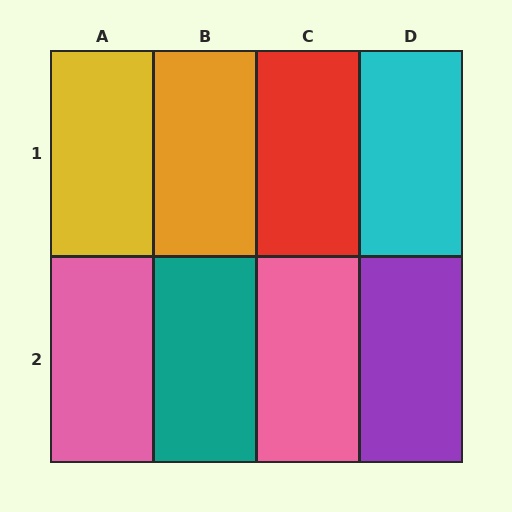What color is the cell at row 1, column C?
Red.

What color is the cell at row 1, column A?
Yellow.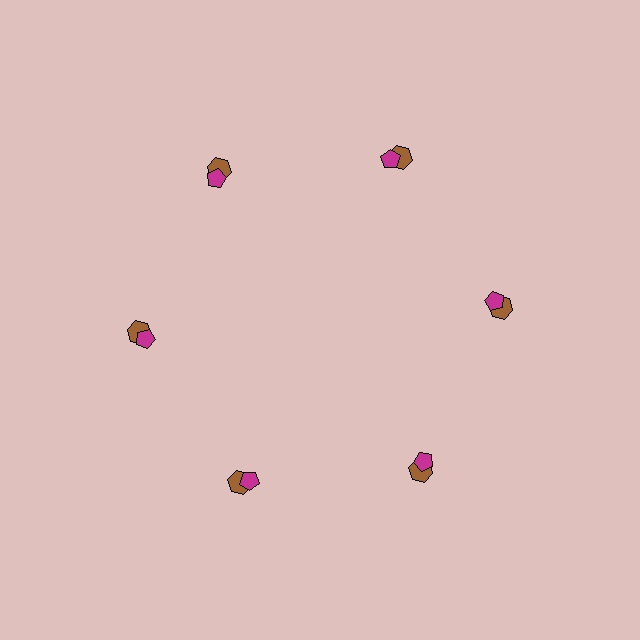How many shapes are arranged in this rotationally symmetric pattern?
There are 12 shapes, arranged in 6 groups of 2.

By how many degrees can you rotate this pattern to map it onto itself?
The pattern maps onto itself every 60 degrees of rotation.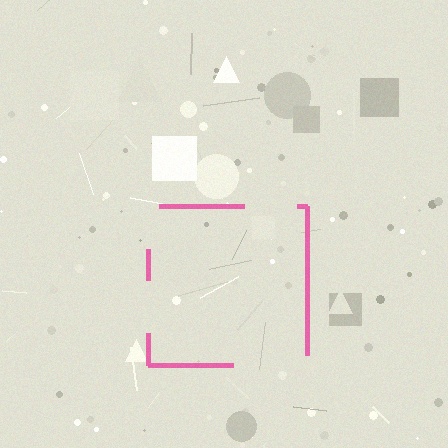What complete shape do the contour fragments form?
The contour fragments form a square.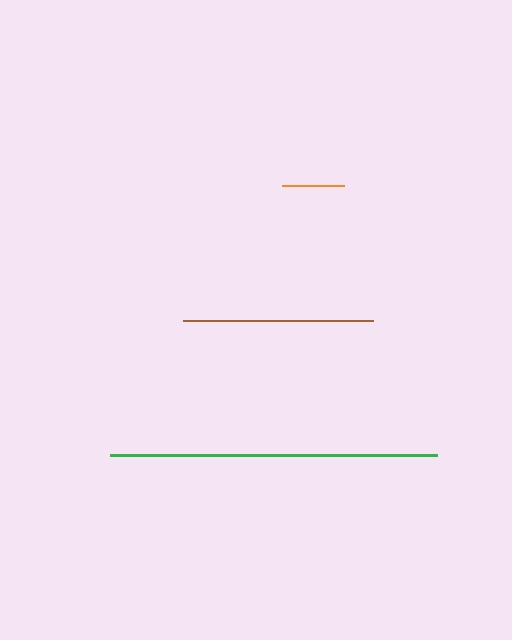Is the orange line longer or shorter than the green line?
The green line is longer than the orange line.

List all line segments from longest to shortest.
From longest to shortest: green, brown, orange.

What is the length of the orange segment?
The orange segment is approximately 62 pixels long.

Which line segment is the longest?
The green line is the longest at approximately 327 pixels.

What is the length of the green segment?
The green segment is approximately 327 pixels long.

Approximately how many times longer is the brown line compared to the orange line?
The brown line is approximately 3.1 times the length of the orange line.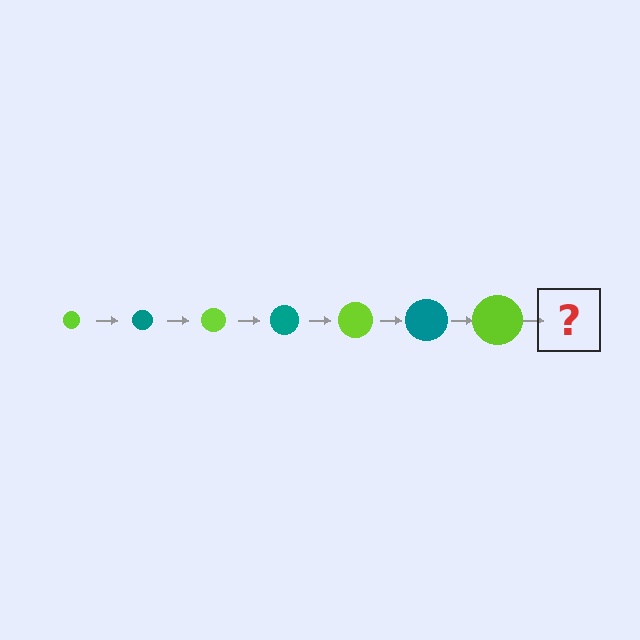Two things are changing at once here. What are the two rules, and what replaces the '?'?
The two rules are that the circle grows larger each step and the color cycles through lime and teal. The '?' should be a teal circle, larger than the previous one.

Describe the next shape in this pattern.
It should be a teal circle, larger than the previous one.